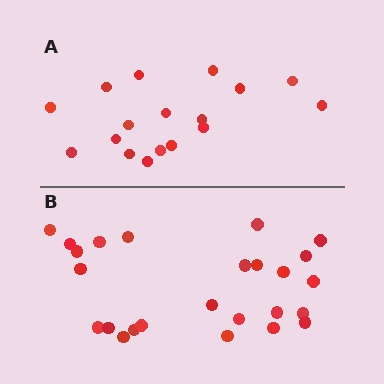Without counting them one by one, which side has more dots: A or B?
Region B (the bottom region) has more dots.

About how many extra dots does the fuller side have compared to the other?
Region B has roughly 8 or so more dots than region A.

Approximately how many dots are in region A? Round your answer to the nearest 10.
About 20 dots. (The exact count is 17, which rounds to 20.)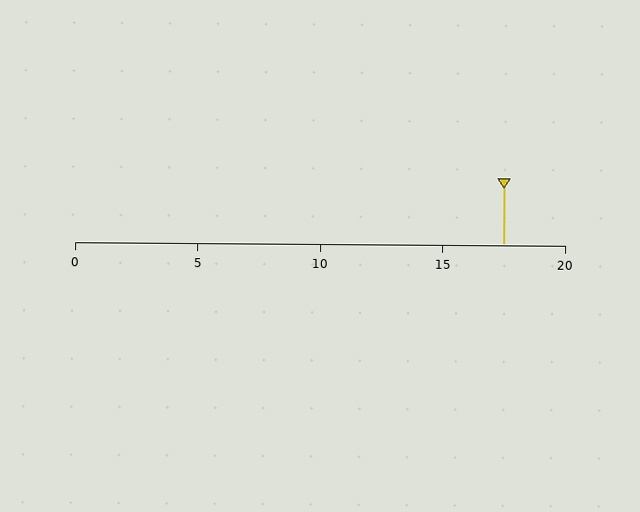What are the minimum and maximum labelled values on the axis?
The axis runs from 0 to 20.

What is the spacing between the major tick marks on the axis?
The major ticks are spaced 5 apart.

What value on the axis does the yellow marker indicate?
The marker indicates approximately 17.5.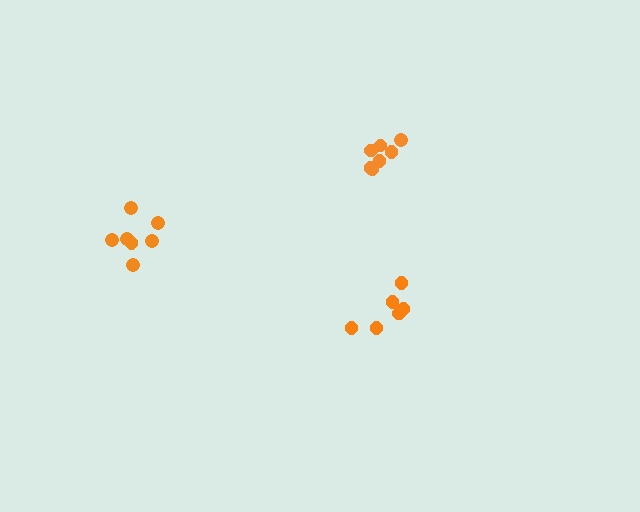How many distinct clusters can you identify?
There are 3 distinct clusters.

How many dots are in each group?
Group 1: 7 dots, Group 2: 7 dots, Group 3: 6 dots (20 total).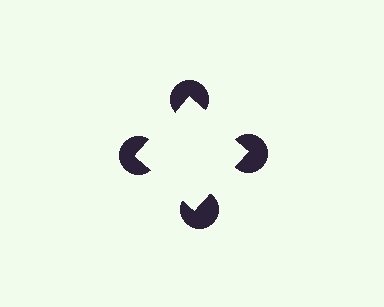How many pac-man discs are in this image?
There are 4 — one at each vertex of the illusory square.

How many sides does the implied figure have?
4 sides.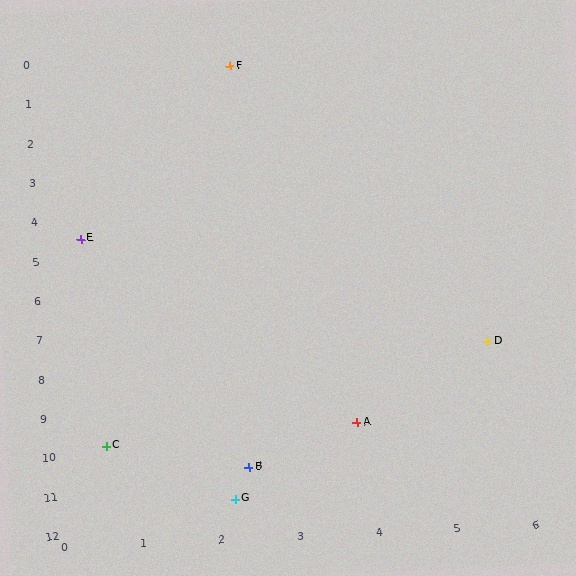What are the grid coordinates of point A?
Point A is at approximately (3.8, 9.5).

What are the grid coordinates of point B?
Point B is at approximately (2.4, 10.5).